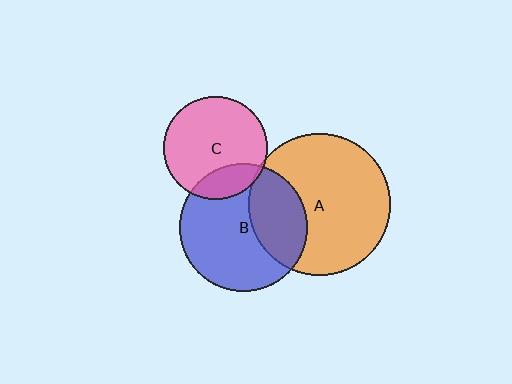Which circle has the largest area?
Circle A (orange).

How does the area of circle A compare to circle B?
Approximately 1.2 times.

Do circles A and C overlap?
Yes.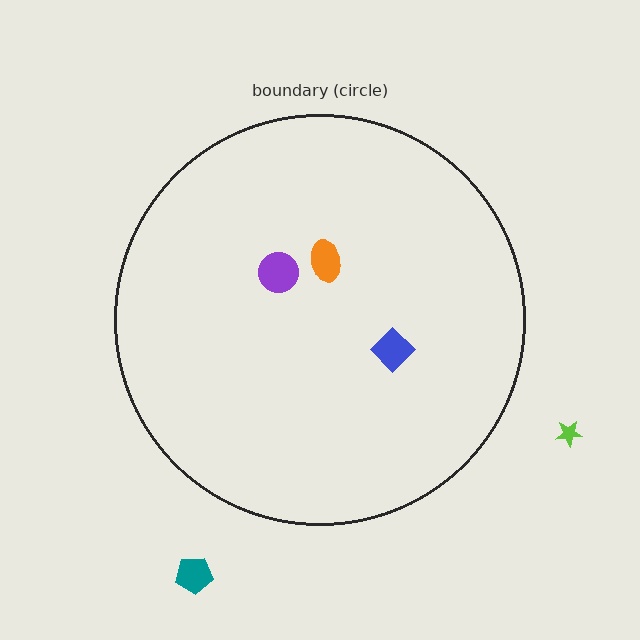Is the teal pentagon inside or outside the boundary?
Outside.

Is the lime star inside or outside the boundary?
Outside.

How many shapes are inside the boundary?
3 inside, 2 outside.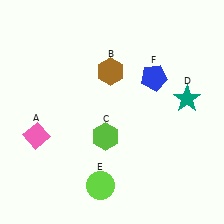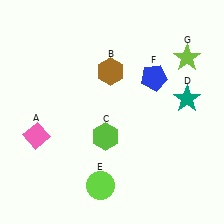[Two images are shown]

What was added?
A lime star (G) was added in Image 2.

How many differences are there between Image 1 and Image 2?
There is 1 difference between the two images.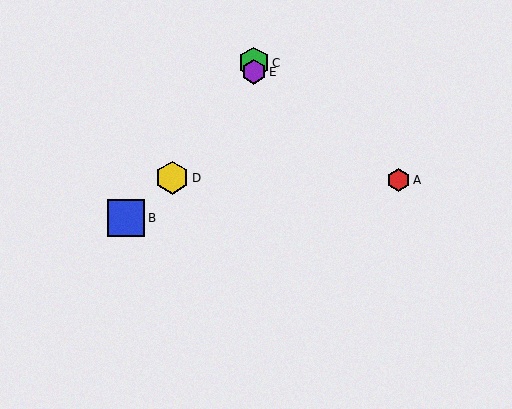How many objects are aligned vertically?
2 objects (C, E) are aligned vertically.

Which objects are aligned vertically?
Objects C, E are aligned vertically.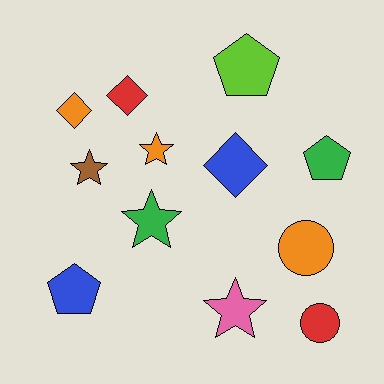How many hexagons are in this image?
There are no hexagons.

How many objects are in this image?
There are 12 objects.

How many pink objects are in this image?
There is 1 pink object.